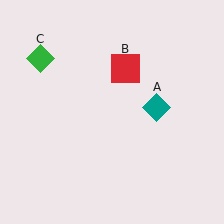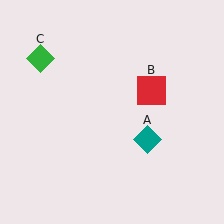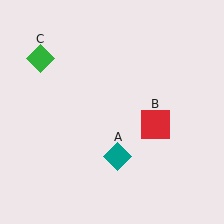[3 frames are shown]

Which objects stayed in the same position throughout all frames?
Green diamond (object C) remained stationary.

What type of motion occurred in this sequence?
The teal diamond (object A), red square (object B) rotated clockwise around the center of the scene.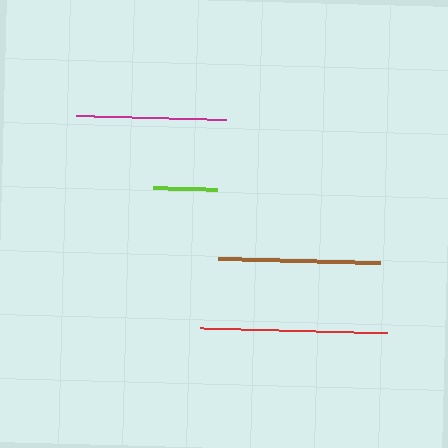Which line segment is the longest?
The red line is the longest at approximately 186 pixels.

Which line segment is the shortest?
The lime line is the shortest at approximately 64 pixels.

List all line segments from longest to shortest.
From longest to shortest: red, brown, magenta, lime.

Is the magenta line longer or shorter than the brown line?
The brown line is longer than the magenta line.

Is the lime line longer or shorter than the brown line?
The brown line is longer than the lime line.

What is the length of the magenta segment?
The magenta segment is approximately 150 pixels long.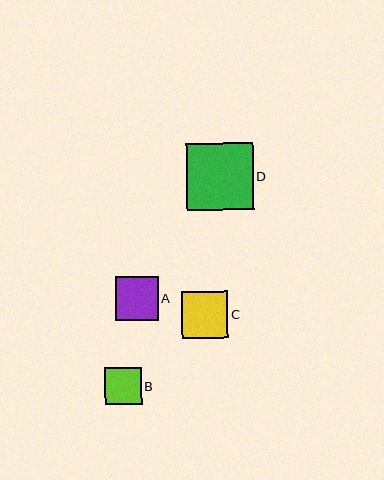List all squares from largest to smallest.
From largest to smallest: D, C, A, B.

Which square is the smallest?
Square B is the smallest with a size of approximately 37 pixels.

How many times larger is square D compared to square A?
Square D is approximately 1.5 times the size of square A.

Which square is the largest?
Square D is the largest with a size of approximately 67 pixels.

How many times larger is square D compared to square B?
Square D is approximately 1.8 times the size of square B.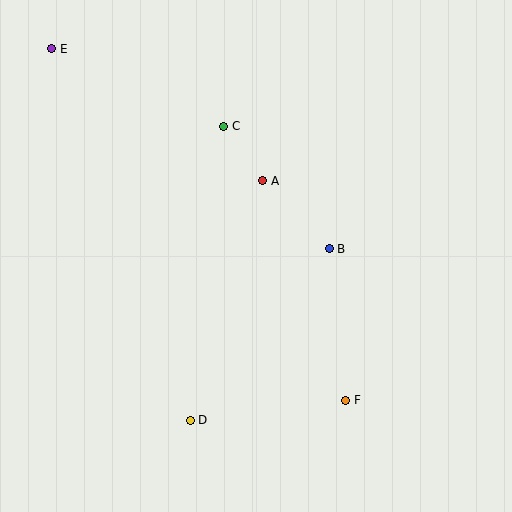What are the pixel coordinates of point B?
Point B is at (329, 249).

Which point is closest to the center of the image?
Point B at (329, 249) is closest to the center.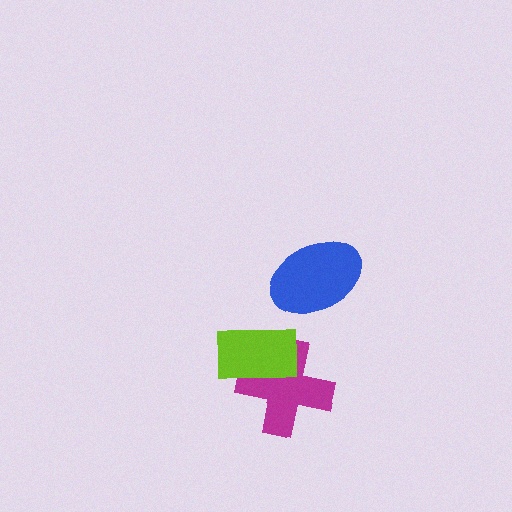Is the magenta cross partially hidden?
Yes, it is partially covered by another shape.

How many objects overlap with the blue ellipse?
0 objects overlap with the blue ellipse.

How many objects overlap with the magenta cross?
1 object overlaps with the magenta cross.